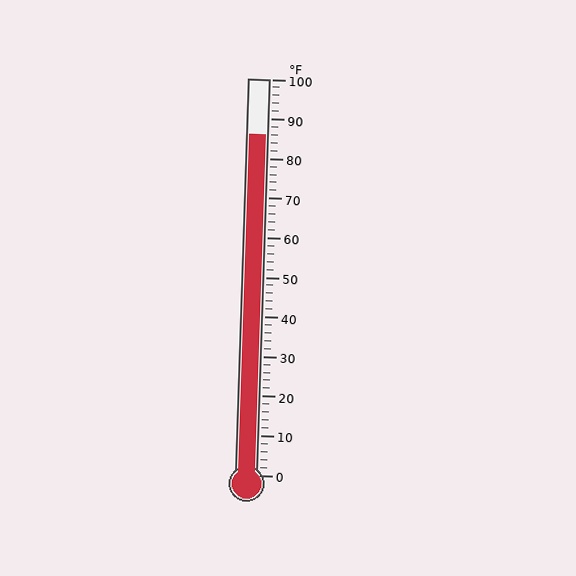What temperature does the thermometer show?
The thermometer shows approximately 86°F.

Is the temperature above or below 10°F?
The temperature is above 10°F.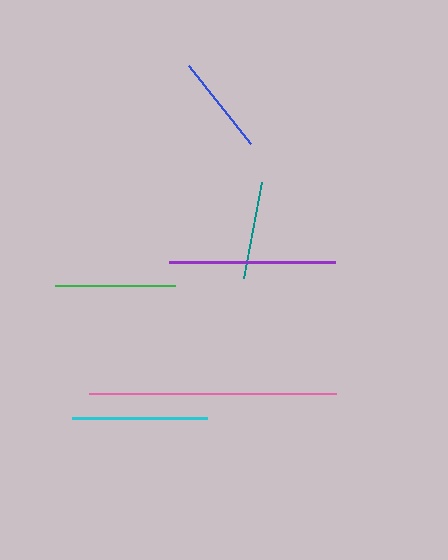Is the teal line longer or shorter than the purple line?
The purple line is longer than the teal line.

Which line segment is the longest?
The pink line is the longest at approximately 247 pixels.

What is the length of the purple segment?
The purple segment is approximately 167 pixels long.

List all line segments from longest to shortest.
From longest to shortest: pink, purple, cyan, green, blue, teal.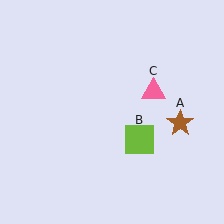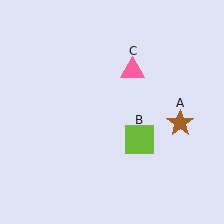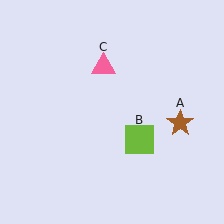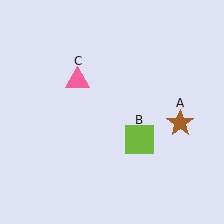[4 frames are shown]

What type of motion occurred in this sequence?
The pink triangle (object C) rotated counterclockwise around the center of the scene.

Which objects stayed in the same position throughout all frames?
Brown star (object A) and lime square (object B) remained stationary.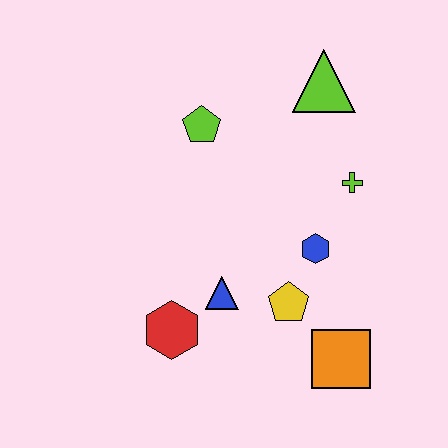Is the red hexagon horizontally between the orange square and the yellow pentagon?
No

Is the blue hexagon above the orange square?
Yes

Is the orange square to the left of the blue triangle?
No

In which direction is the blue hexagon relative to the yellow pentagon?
The blue hexagon is above the yellow pentagon.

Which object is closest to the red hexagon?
The blue triangle is closest to the red hexagon.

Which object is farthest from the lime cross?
The red hexagon is farthest from the lime cross.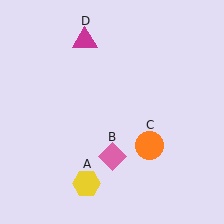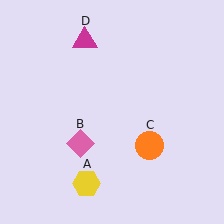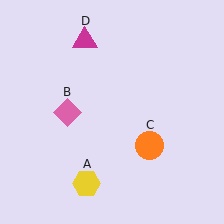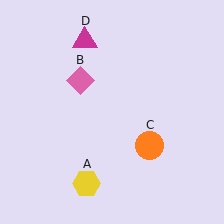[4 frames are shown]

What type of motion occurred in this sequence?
The pink diamond (object B) rotated clockwise around the center of the scene.